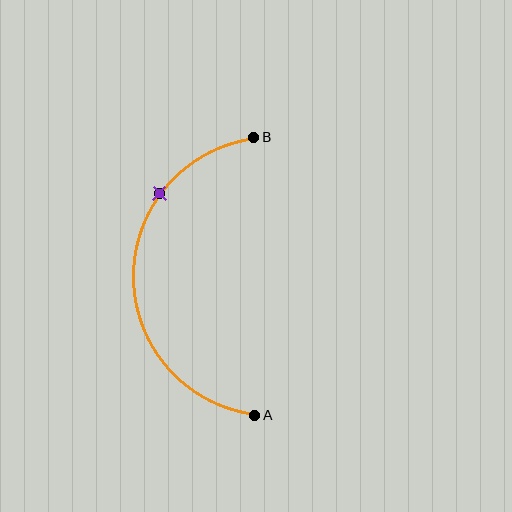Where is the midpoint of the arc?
The arc midpoint is the point on the curve farthest from the straight line joining A and B. It sits to the left of that line.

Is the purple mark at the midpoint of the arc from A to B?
No. The purple mark lies on the arc but is closer to endpoint B. The arc midpoint would be at the point on the curve equidistant along the arc from both A and B.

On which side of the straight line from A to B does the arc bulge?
The arc bulges to the left of the straight line connecting A and B.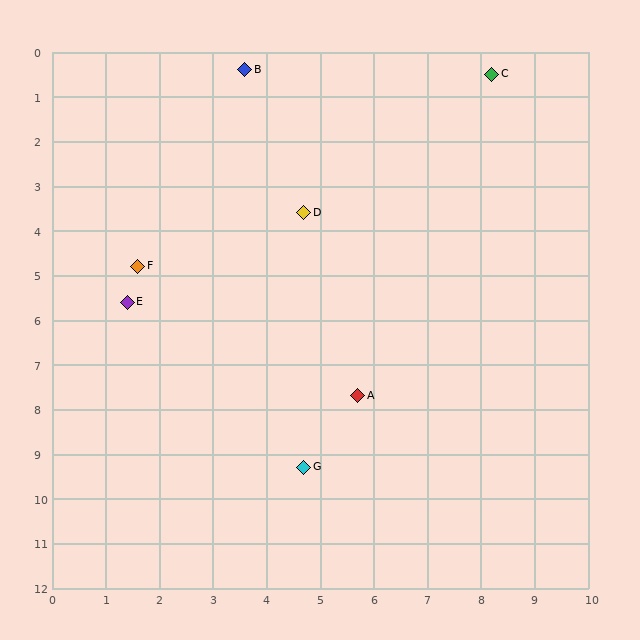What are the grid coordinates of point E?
Point E is at approximately (1.4, 5.6).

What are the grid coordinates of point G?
Point G is at approximately (4.7, 9.3).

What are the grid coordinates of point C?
Point C is at approximately (8.2, 0.5).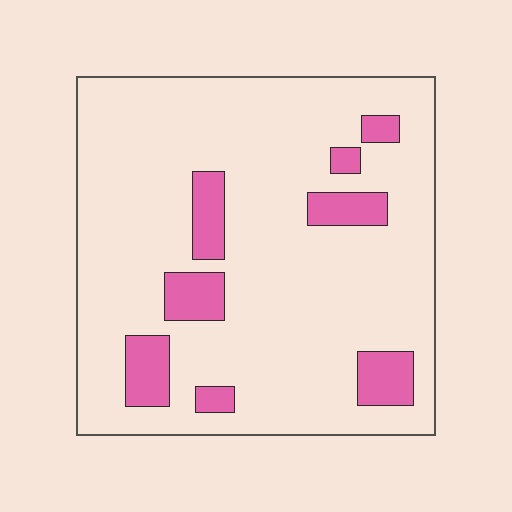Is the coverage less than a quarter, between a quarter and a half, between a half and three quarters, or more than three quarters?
Less than a quarter.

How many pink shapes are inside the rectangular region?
8.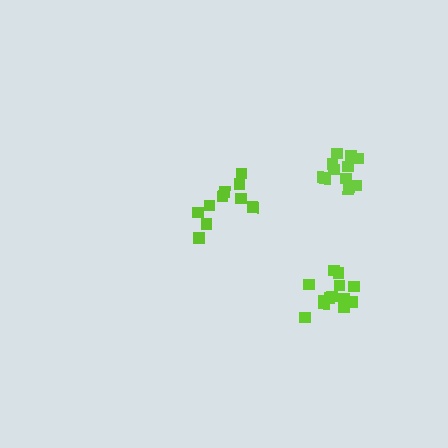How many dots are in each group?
Group 1: 13 dots, Group 2: 12 dots, Group 3: 10 dots (35 total).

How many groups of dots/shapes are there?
There are 3 groups.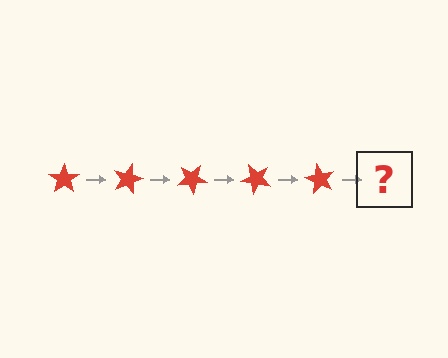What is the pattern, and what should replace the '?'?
The pattern is that the star rotates 15 degrees each step. The '?' should be a red star rotated 75 degrees.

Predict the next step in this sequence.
The next step is a red star rotated 75 degrees.